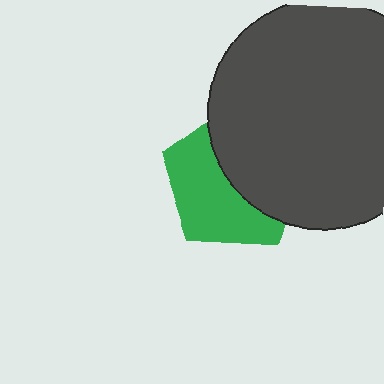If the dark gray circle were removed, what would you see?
You would see the complete green pentagon.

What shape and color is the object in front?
The object in front is a dark gray circle.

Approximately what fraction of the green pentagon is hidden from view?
Roughly 49% of the green pentagon is hidden behind the dark gray circle.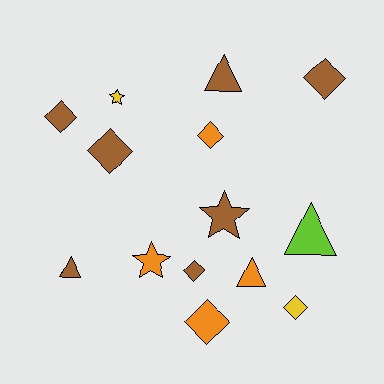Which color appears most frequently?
Brown, with 7 objects.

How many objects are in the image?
There are 14 objects.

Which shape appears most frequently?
Diamond, with 7 objects.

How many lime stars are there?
There are no lime stars.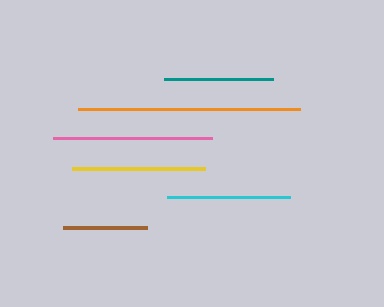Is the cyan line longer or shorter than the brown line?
The cyan line is longer than the brown line.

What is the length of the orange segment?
The orange segment is approximately 222 pixels long.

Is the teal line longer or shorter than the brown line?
The teal line is longer than the brown line.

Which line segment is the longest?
The orange line is the longest at approximately 222 pixels.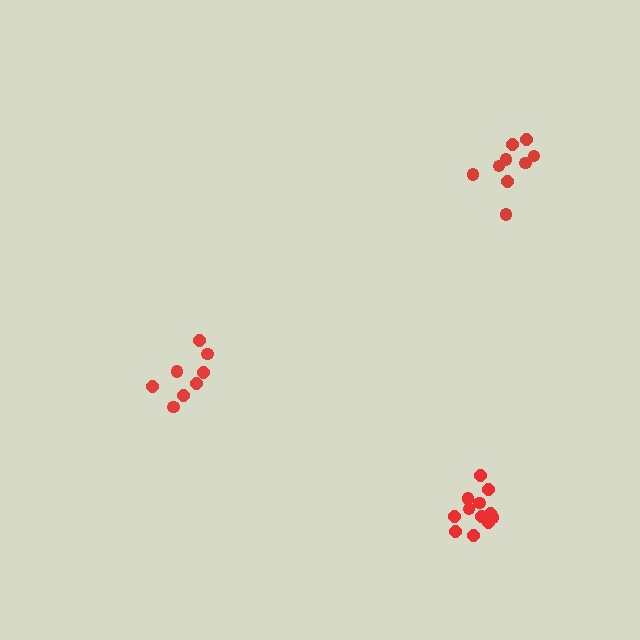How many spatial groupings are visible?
There are 3 spatial groupings.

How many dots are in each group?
Group 1: 9 dots, Group 2: 8 dots, Group 3: 12 dots (29 total).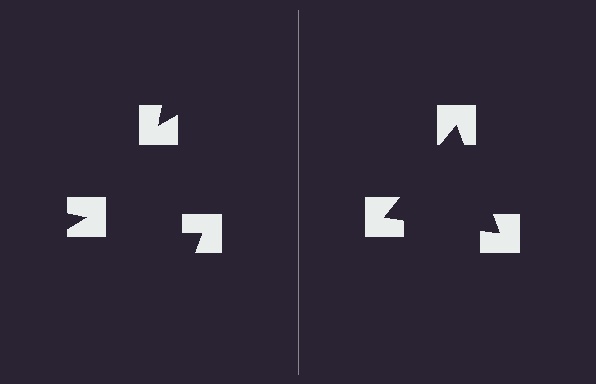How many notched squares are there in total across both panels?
6 — 3 on each side.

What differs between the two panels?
The notched squares are positioned identically on both sides; only the wedge orientations differ. On the right they align to a triangle; on the left they are misaligned.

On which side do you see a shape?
An illusory triangle appears on the right side. On the left side the wedge cuts are rotated, so no coherent shape forms.